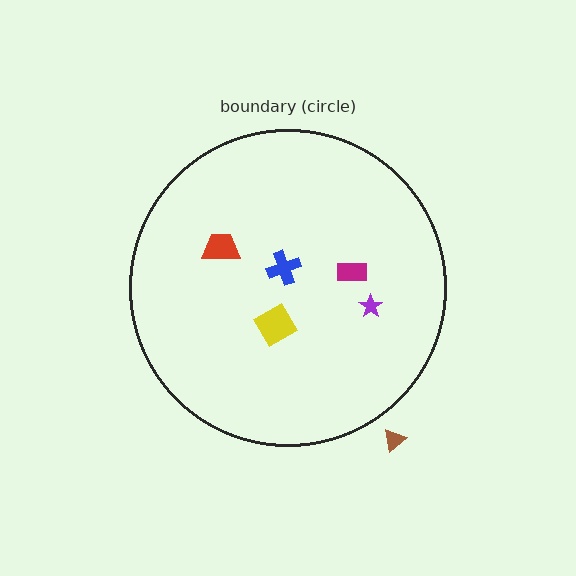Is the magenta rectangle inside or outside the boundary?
Inside.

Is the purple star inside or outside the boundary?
Inside.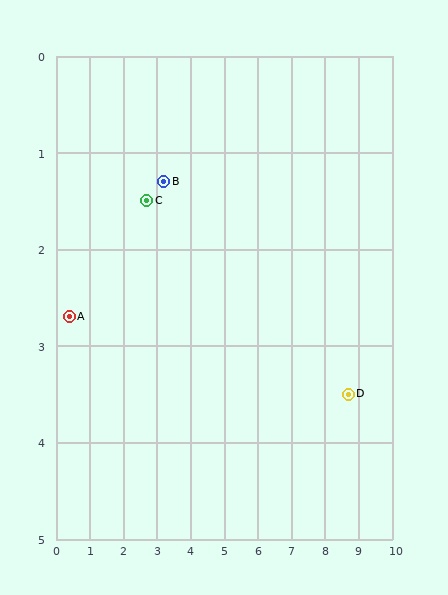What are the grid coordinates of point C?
Point C is at approximately (2.7, 1.5).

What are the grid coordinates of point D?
Point D is at approximately (8.7, 3.5).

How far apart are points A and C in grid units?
Points A and C are about 2.6 grid units apart.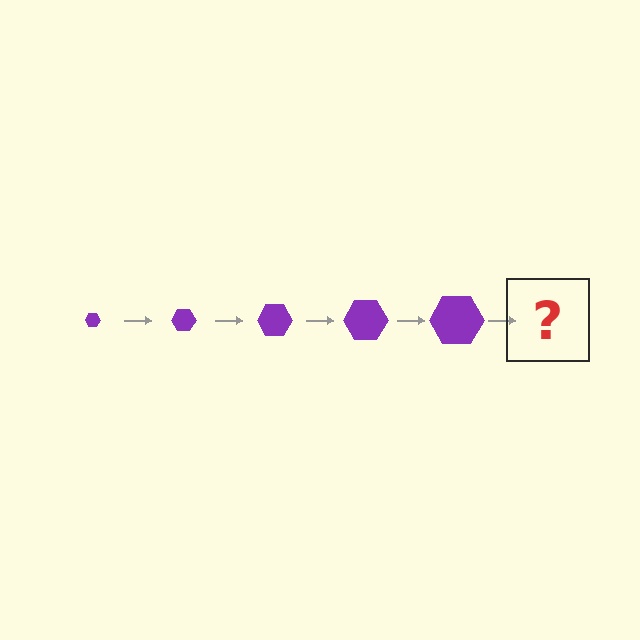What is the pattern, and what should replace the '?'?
The pattern is that the hexagon gets progressively larger each step. The '?' should be a purple hexagon, larger than the previous one.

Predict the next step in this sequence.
The next step is a purple hexagon, larger than the previous one.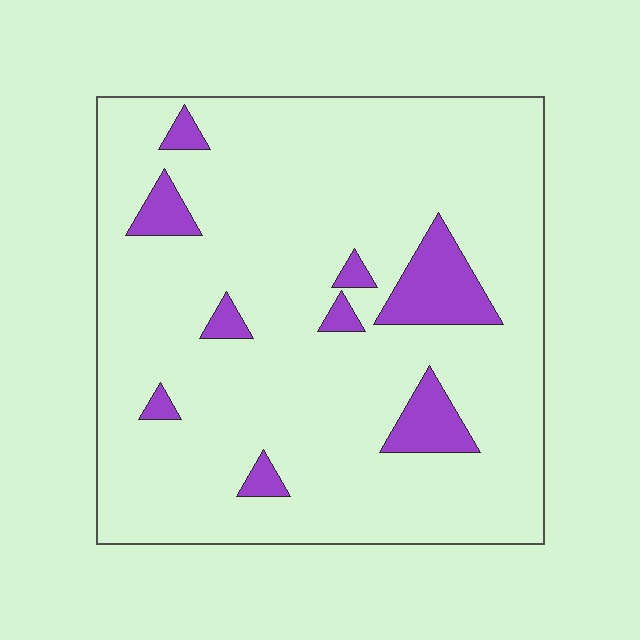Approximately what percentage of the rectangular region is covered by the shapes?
Approximately 10%.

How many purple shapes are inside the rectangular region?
9.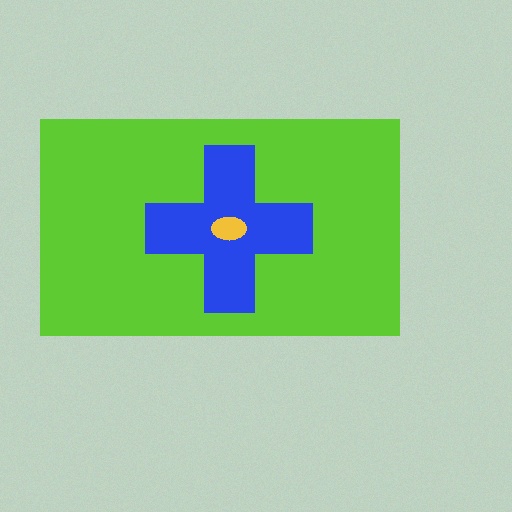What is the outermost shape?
The lime rectangle.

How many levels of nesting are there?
3.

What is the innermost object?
The yellow ellipse.